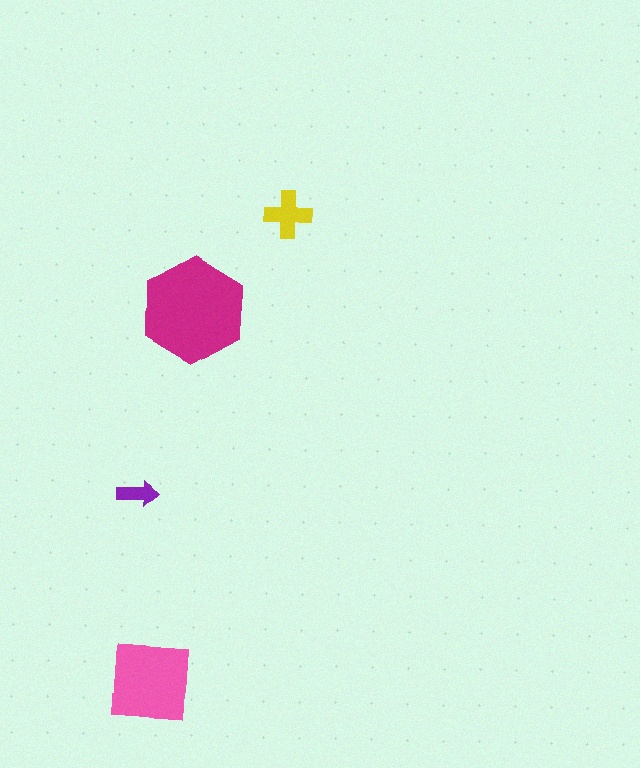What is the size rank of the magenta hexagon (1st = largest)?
1st.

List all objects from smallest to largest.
The purple arrow, the yellow cross, the pink square, the magenta hexagon.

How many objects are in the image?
There are 4 objects in the image.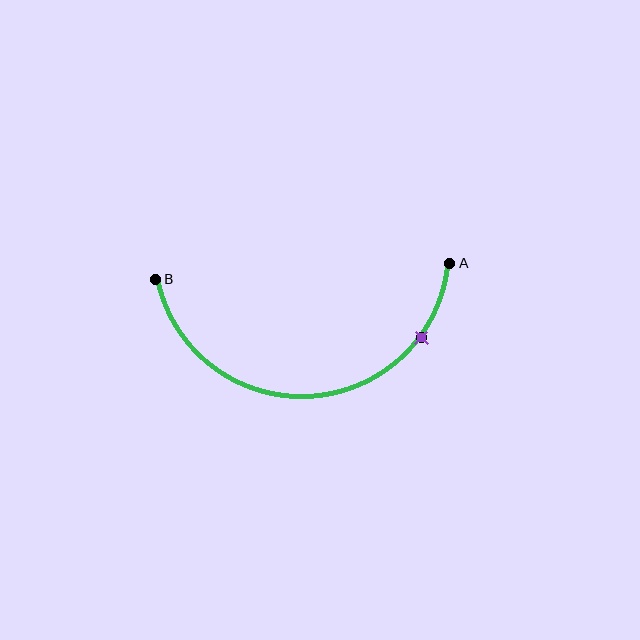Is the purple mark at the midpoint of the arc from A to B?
No. The purple mark lies on the arc but is closer to endpoint A. The arc midpoint would be at the point on the curve equidistant along the arc from both A and B.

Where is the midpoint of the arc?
The arc midpoint is the point on the curve farthest from the straight line joining A and B. It sits below that line.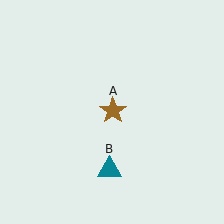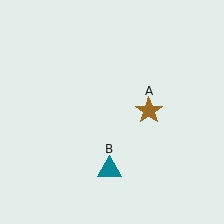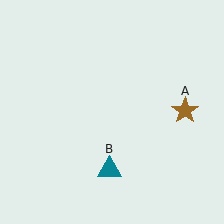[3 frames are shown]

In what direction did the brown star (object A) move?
The brown star (object A) moved right.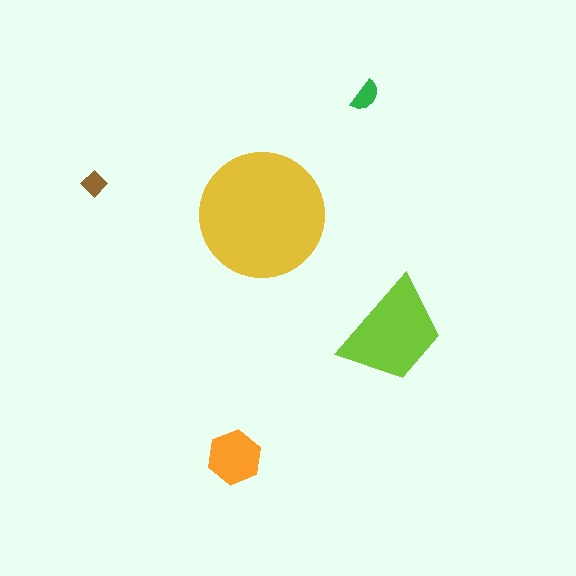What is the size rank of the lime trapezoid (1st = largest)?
2nd.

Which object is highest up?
The green semicircle is topmost.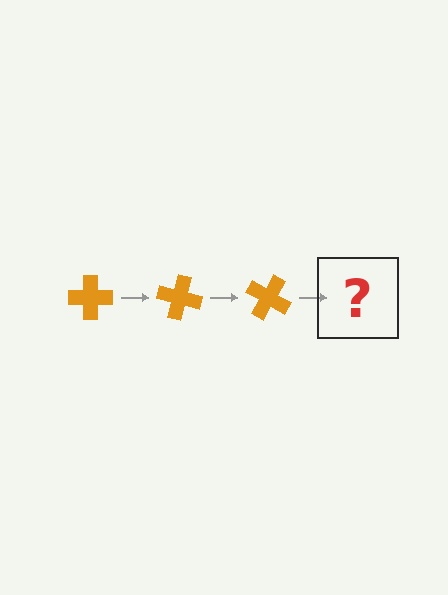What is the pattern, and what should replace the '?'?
The pattern is that the cross rotates 15 degrees each step. The '?' should be an orange cross rotated 45 degrees.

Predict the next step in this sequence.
The next step is an orange cross rotated 45 degrees.